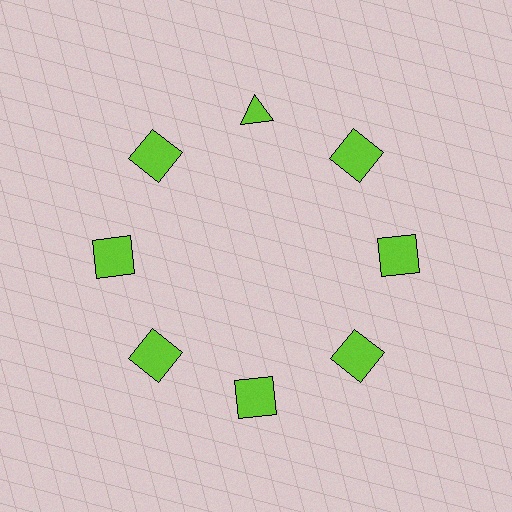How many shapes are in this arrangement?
There are 8 shapes arranged in a ring pattern.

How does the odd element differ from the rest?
It has a different shape: triangle instead of square.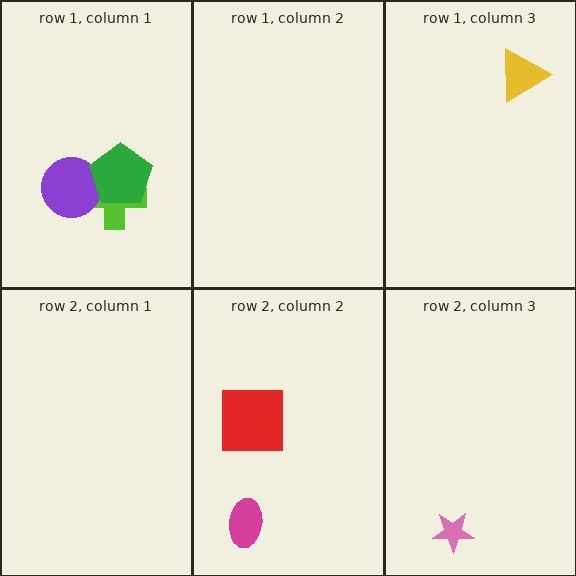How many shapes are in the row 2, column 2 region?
2.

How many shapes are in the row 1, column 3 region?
1.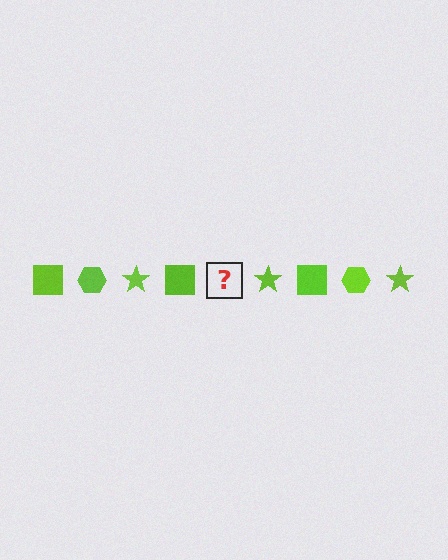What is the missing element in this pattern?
The missing element is a lime hexagon.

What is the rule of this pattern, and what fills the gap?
The rule is that the pattern cycles through square, hexagon, star shapes in lime. The gap should be filled with a lime hexagon.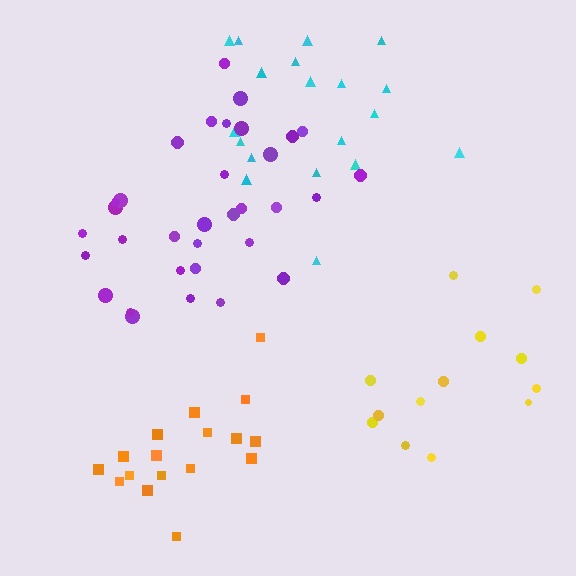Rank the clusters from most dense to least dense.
purple, orange, yellow, cyan.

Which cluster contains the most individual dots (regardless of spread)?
Purple (33).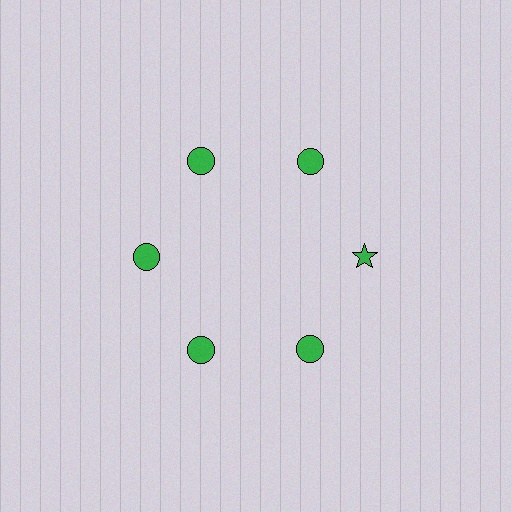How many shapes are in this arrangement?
There are 6 shapes arranged in a ring pattern.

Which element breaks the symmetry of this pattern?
The green star at roughly the 3 o'clock position breaks the symmetry. All other shapes are green circles.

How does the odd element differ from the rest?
It has a different shape: star instead of circle.